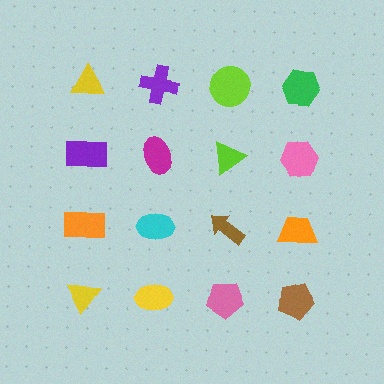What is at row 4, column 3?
A pink pentagon.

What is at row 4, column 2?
A yellow ellipse.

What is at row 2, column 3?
A lime triangle.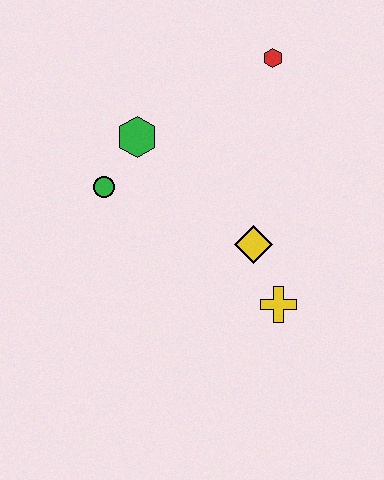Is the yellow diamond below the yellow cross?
No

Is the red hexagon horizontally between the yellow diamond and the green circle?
No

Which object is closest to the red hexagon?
The green hexagon is closest to the red hexagon.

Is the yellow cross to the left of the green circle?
No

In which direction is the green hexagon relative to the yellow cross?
The green hexagon is above the yellow cross.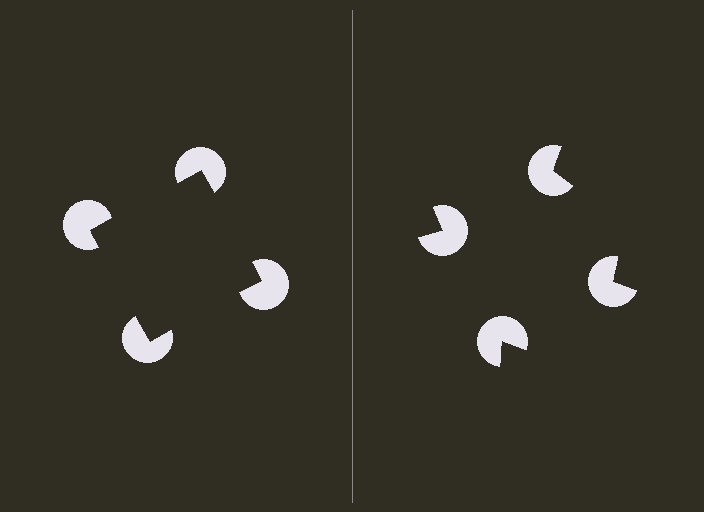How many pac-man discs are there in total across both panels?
8 — 4 on each side.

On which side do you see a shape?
An illusory square appears on the left side. On the right side the wedge cuts are rotated, so no coherent shape forms.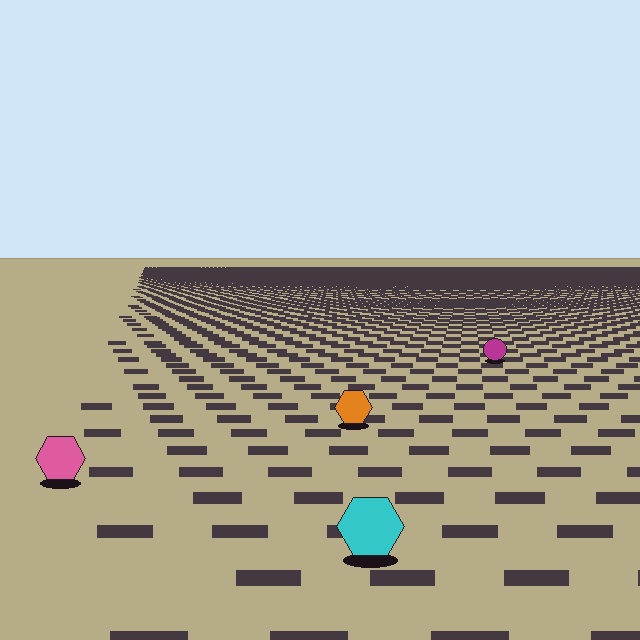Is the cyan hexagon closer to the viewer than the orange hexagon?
Yes. The cyan hexagon is closer — you can tell from the texture gradient: the ground texture is coarser near it.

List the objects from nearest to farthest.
From nearest to farthest: the cyan hexagon, the pink hexagon, the orange hexagon, the magenta circle.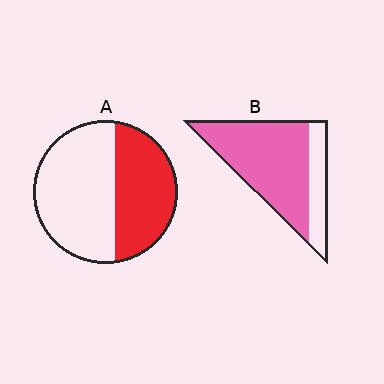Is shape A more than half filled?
No.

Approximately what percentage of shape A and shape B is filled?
A is approximately 40% and B is approximately 75%.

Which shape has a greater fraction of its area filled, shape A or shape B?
Shape B.